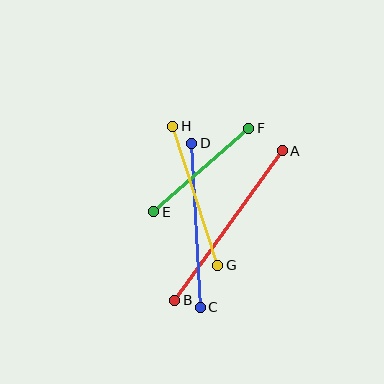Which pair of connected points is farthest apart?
Points A and B are farthest apart.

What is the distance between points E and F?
The distance is approximately 126 pixels.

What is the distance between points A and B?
The distance is approximately 184 pixels.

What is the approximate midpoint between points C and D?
The midpoint is at approximately (196, 225) pixels.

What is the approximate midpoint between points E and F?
The midpoint is at approximately (201, 170) pixels.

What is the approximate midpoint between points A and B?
The midpoint is at approximately (228, 226) pixels.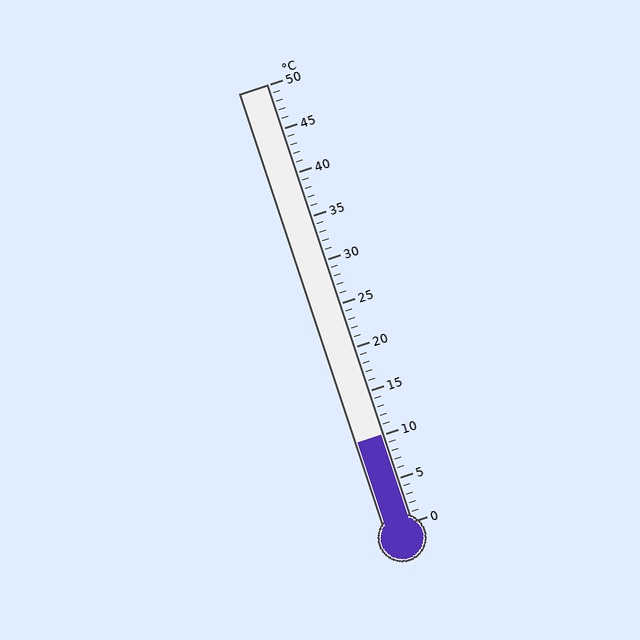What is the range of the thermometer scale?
The thermometer scale ranges from 0°C to 50°C.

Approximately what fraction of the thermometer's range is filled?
The thermometer is filled to approximately 20% of its range.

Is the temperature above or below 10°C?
The temperature is at 10°C.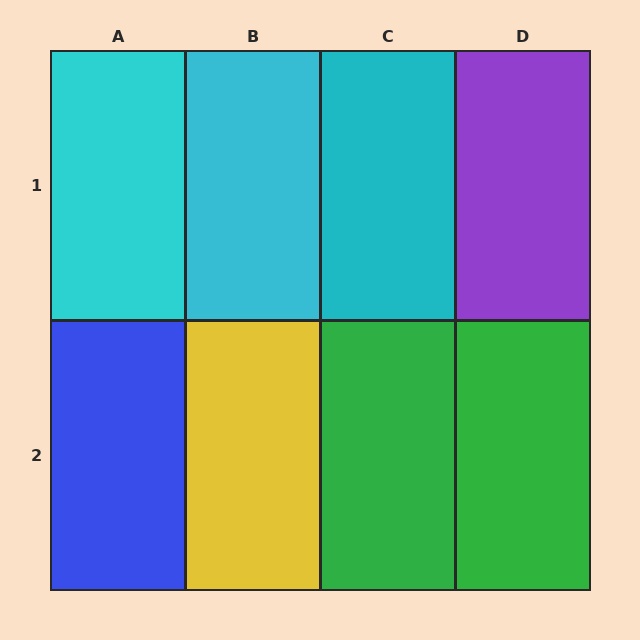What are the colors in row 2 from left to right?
Blue, yellow, green, green.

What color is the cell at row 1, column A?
Cyan.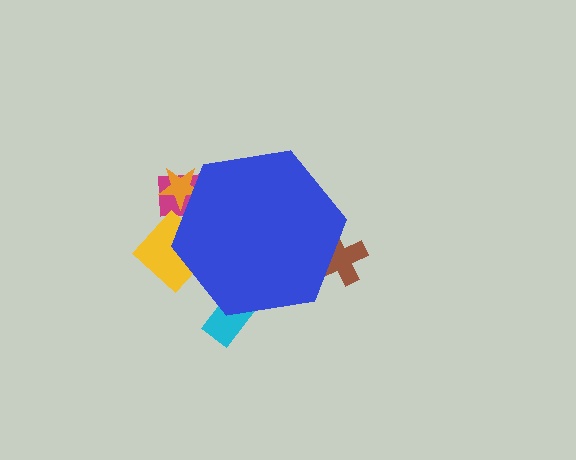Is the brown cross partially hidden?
Yes, the brown cross is partially hidden behind the blue hexagon.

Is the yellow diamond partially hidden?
Yes, the yellow diamond is partially hidden behind the blue hexagon.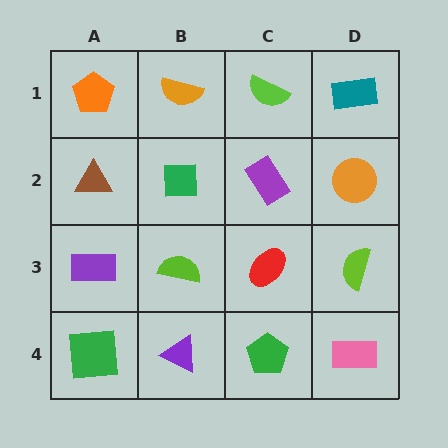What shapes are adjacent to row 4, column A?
A purple rectangle (row 3, column A), a purple triangle (row 4, column B).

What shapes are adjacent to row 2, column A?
An orange pentagon (row 1, column A), a purple rectangle (row 3, column A), a green square (row 2, column B).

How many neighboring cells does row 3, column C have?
4.